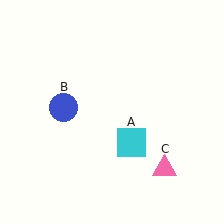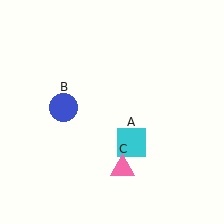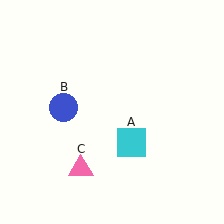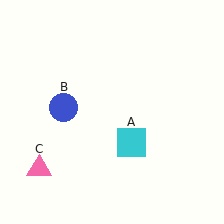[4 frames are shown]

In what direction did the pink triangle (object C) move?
The pink triangle (object C) moved left.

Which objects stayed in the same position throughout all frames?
Cyan square (object A) and blue circle (object B) remained stationary.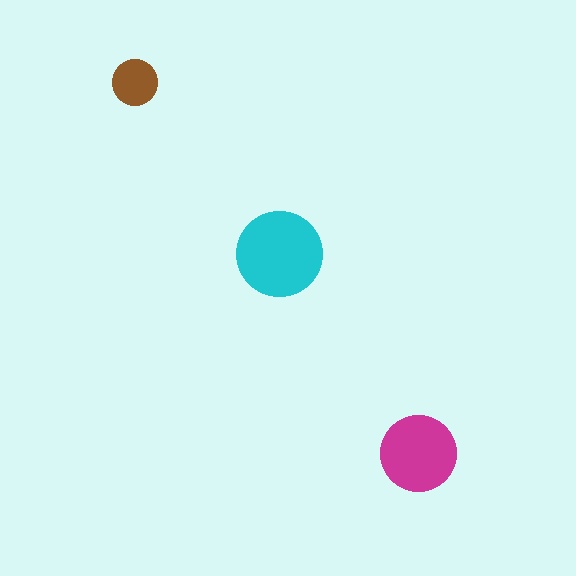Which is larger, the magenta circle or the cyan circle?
The cyan one.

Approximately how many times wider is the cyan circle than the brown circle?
About 2 times wider.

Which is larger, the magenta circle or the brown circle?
The magenta one.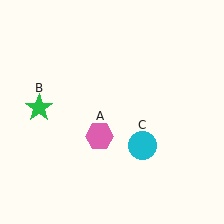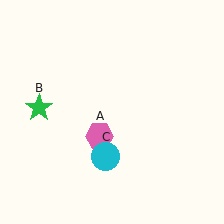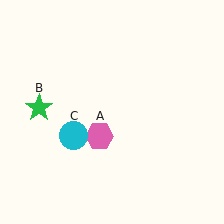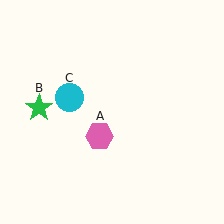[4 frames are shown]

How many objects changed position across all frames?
1 object changed position: cyan circle (object C).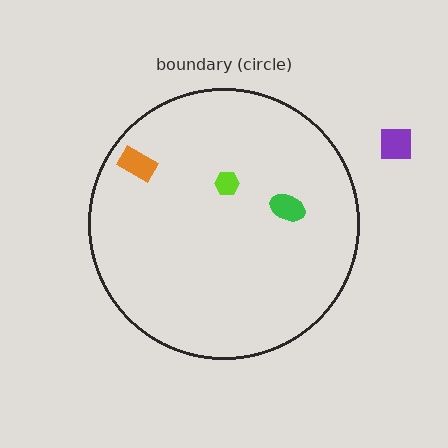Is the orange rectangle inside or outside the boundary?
Inside.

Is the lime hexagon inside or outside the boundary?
Inside.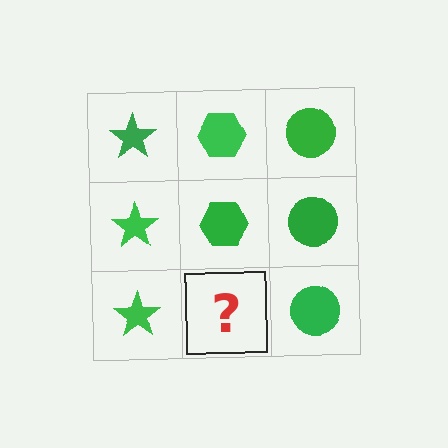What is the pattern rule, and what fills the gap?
The rule is that each column has a consistent shape. The gap should be filled with a green hexagon.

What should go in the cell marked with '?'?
The missing cell should contain a green hexagon.